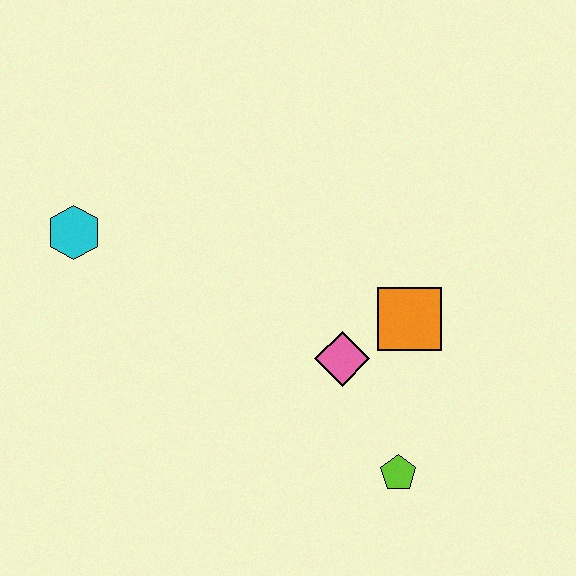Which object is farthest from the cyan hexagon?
The lime pentagon is farthest from the cyan hexagon.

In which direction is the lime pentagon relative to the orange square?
The lime pentagon is below the orange square.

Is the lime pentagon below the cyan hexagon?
Yes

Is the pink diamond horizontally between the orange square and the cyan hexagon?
Yes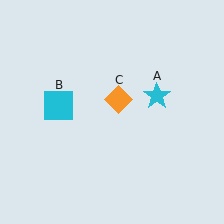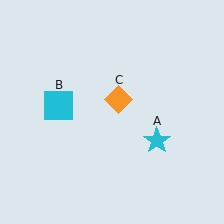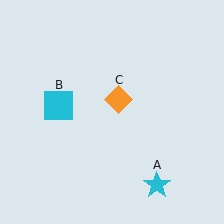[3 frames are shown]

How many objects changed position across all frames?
1 object changed position: cyan star (object A).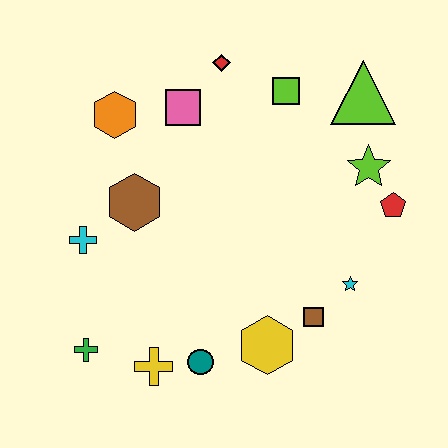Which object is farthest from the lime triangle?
The green cross is farthest from the lime triangle.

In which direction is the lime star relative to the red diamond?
The lime star is to the right of the red diamond.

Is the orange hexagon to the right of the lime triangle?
No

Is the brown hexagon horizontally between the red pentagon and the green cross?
Yes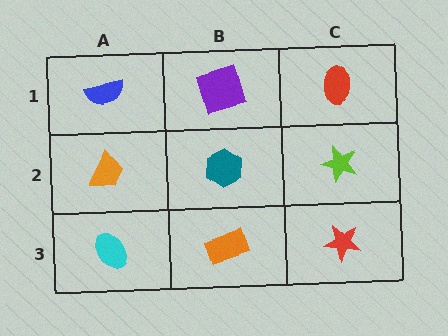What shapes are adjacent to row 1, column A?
An orange trapezoid (row 2, column A), a purple square (row 1, column B).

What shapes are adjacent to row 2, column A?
A blue semicircle (row 1, column A), a cyan ellipse (row 3, column A), a teal hexagon (row 2, column B).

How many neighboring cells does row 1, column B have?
3.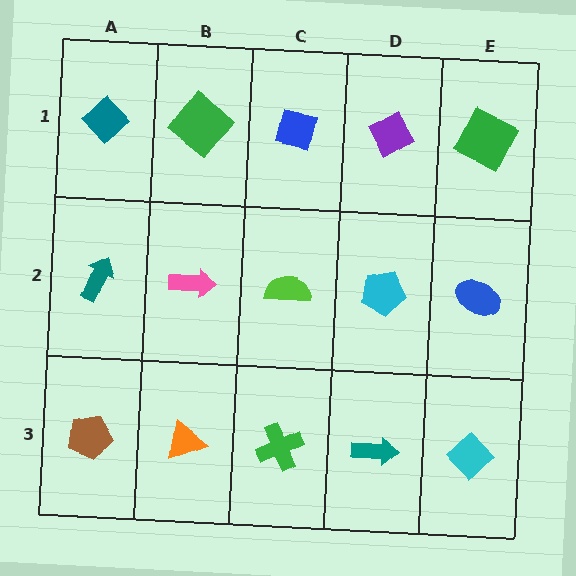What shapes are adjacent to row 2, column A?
A teal diamond (row 1, column A), a brown pentagon (row 3, column A), a pink arrow (row 2, column B).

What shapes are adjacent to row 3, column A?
A teal arrow (row 2, column A), an orange triangle (row 3, column B).